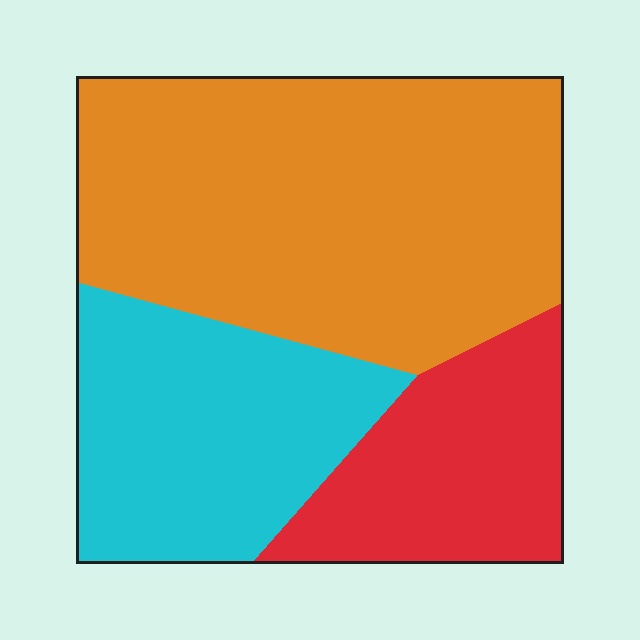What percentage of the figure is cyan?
Cyan takes up between a sixth and a third of the figure.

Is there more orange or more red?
Orange.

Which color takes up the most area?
Orange, at roughly 50%.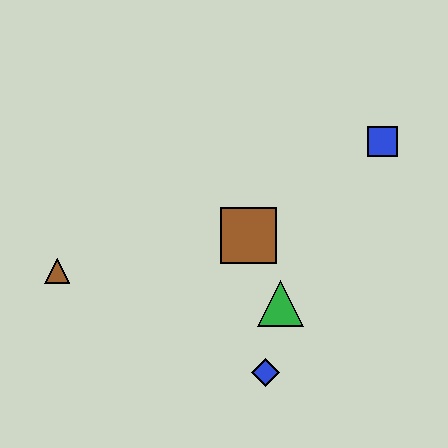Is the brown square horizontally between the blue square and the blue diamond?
No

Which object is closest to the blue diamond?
The green triangle is closest to the blue diamond.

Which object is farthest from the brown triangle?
The blue square is farthest from the brown triangle.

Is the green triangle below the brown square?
Yes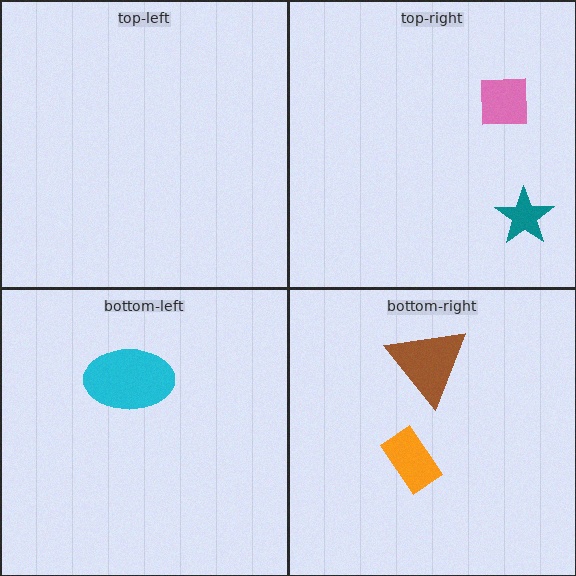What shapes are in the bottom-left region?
The cyan ellipse.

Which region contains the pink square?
The top-right region.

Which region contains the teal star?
The top-right region.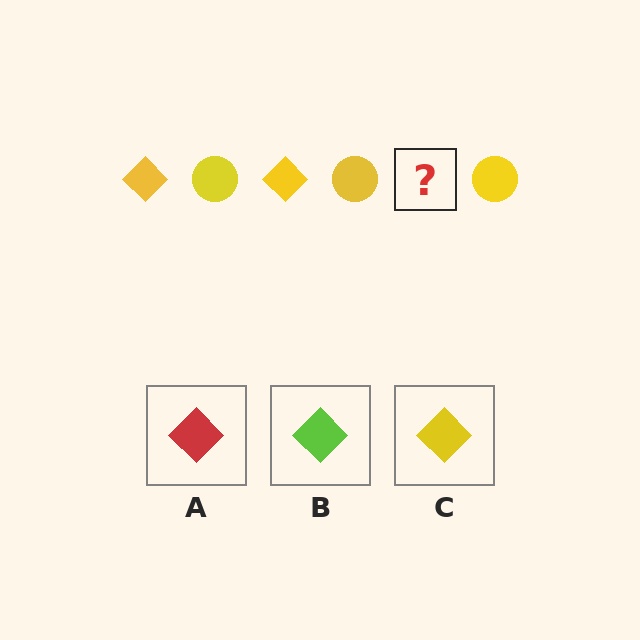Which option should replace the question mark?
Option C.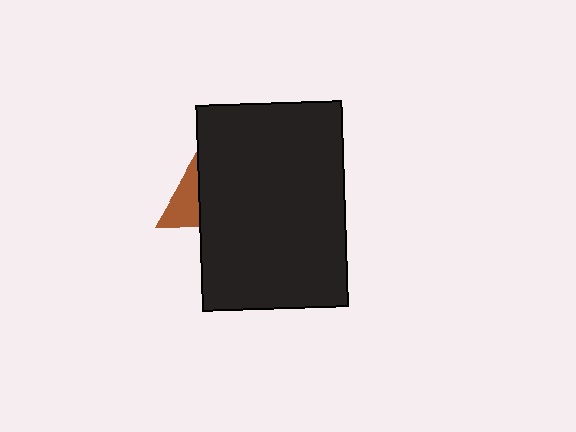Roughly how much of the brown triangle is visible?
A small part of it is visible (roughly 30%).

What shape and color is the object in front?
The object in front is a black rectangle.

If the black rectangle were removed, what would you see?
You would see the complete brown triangle.